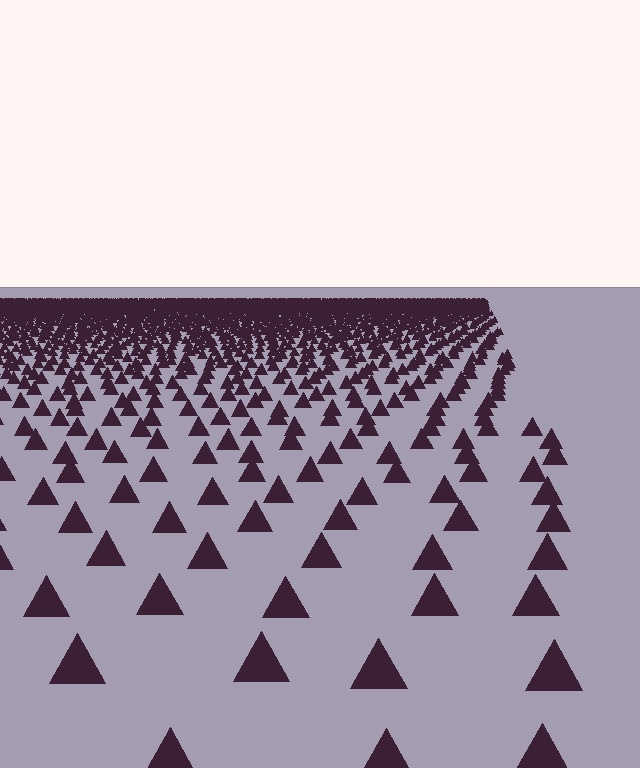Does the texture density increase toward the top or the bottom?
Density increases toward the top.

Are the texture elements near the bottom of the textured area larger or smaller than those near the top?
Larger. Near the bottom, elements are closer to the viewer and appear at a bigger on-screen size.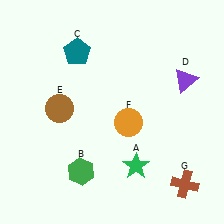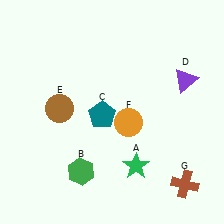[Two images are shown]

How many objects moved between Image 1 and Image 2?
1 object moved between the two images.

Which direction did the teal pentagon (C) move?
The teal pentagon (C) moved down.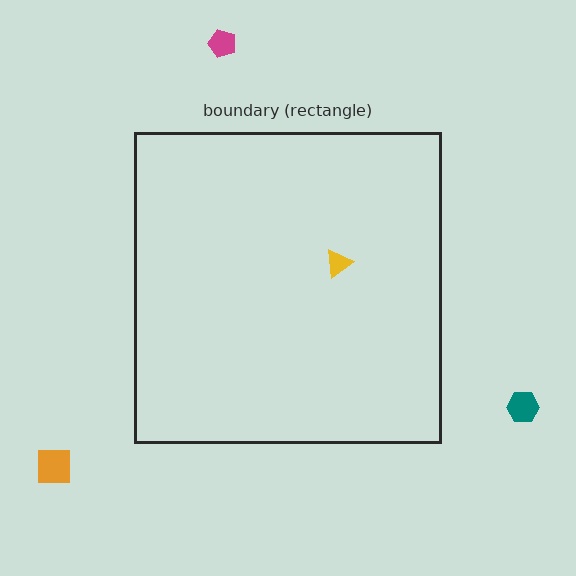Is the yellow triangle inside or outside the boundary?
Inside.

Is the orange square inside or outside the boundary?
Outside.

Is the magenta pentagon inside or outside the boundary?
Outside.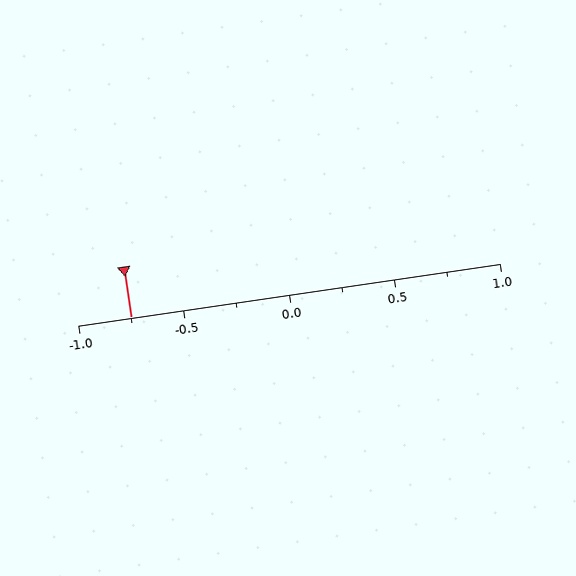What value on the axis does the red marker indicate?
The marker indicates approximately -0.75.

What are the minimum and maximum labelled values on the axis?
The axis runs from -1.0 to 1.0.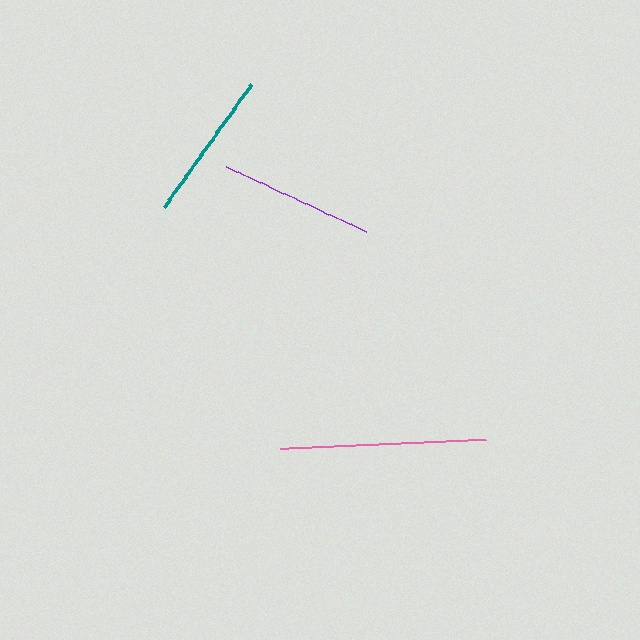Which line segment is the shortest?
The teal line is the shortest at approximately 151 pixels.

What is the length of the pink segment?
The pink segment is approximately 206 pixels long.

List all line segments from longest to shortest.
From longest to shortest: pink, purple, teal.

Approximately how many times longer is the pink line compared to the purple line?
The pink line is approximately 1.3 times the length of the purple line.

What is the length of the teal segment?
The teal segment is approximately 151 pixels long.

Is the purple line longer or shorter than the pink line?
The pink line is longer than the purple line.